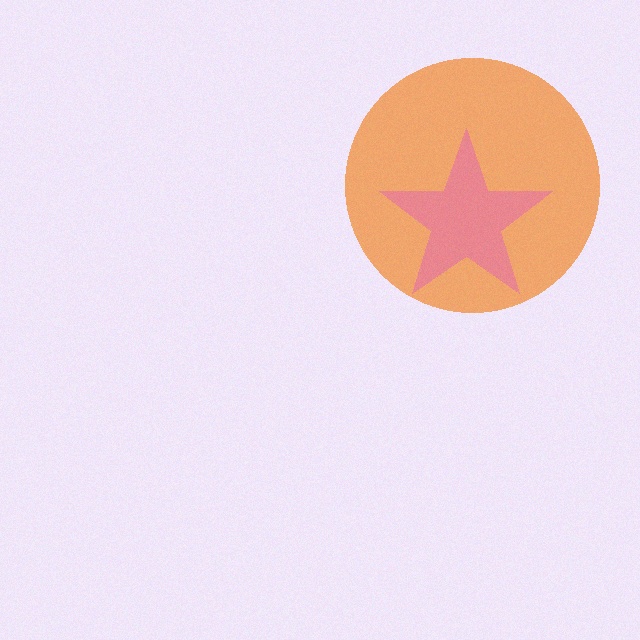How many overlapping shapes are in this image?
There are 2 overlapping shapes in the image.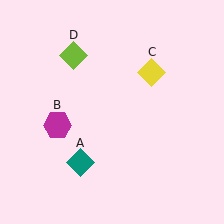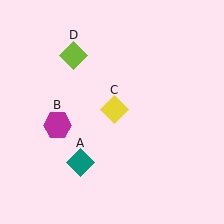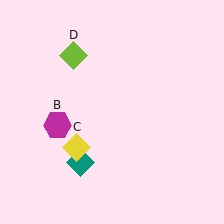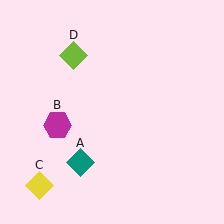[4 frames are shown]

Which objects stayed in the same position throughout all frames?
Teal diamond (object A) and magenta hexagon (object B) and lime diamond (object D) remained stationary.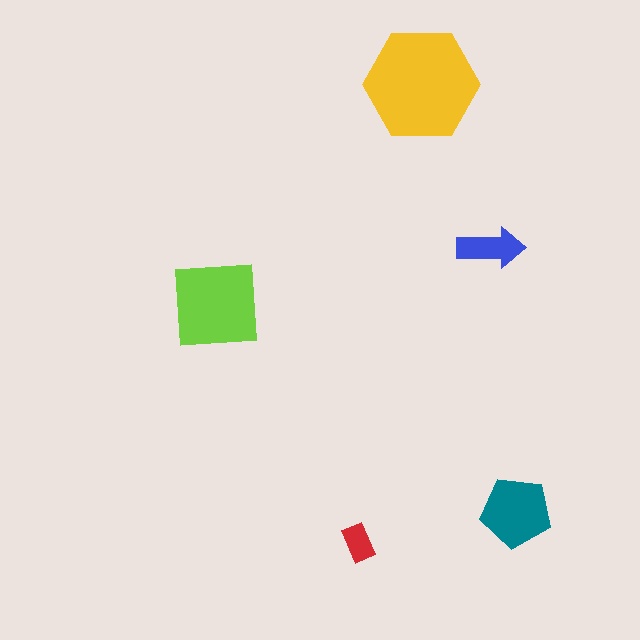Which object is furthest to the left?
The lime square is leftmost.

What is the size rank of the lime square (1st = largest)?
2nd.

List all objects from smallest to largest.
The red rectangle, the blue arrow, the teal pentagon, the lime square, the yellow hexagon.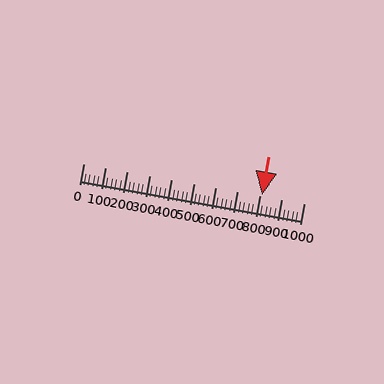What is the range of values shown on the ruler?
The ruler shows values from 0 to 1000.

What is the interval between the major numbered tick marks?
The major tick marks are spaced 100 units apart.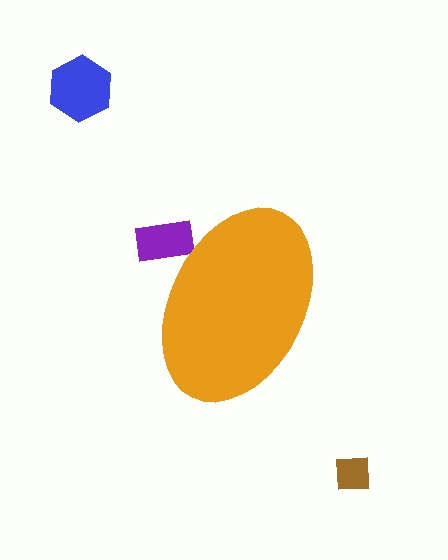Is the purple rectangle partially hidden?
Yes, the purple rectangle is partially hidden behind the orange ellipse.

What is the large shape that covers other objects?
An orange ellipse.